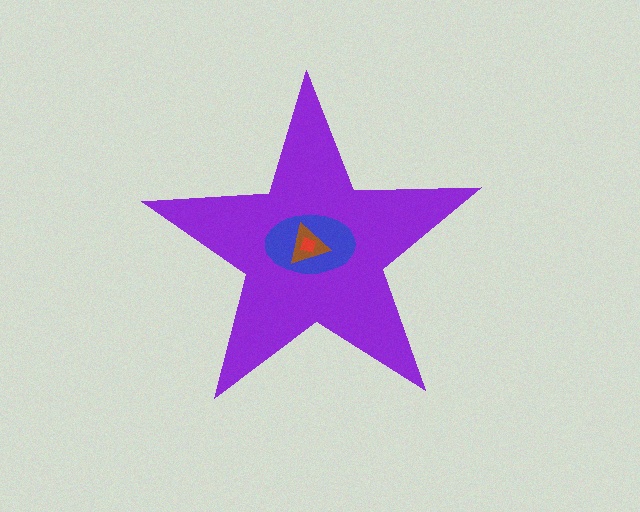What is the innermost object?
The red square.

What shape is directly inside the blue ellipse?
The brown triangle.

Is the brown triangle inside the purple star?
Yes.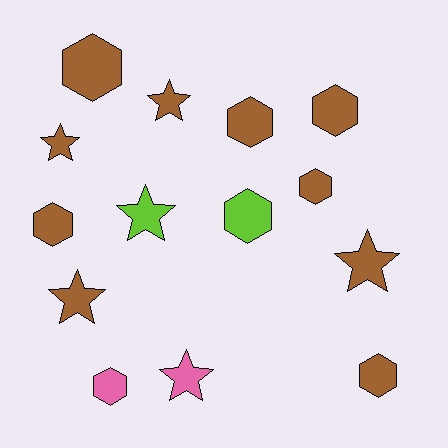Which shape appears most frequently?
Hexagon, with 8 objects.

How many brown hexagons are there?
There are 6 brown hexagons.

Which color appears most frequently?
Brown, with 10 objects.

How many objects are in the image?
There are 14 objects.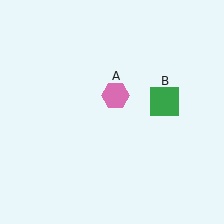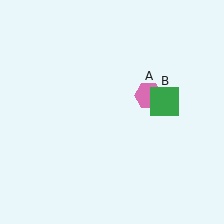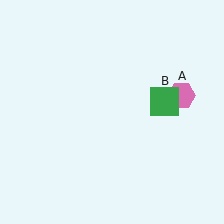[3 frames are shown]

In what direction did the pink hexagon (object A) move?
The pink hexagon (object A) moved right.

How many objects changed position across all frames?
1 object changed position: pink hexagon (object A).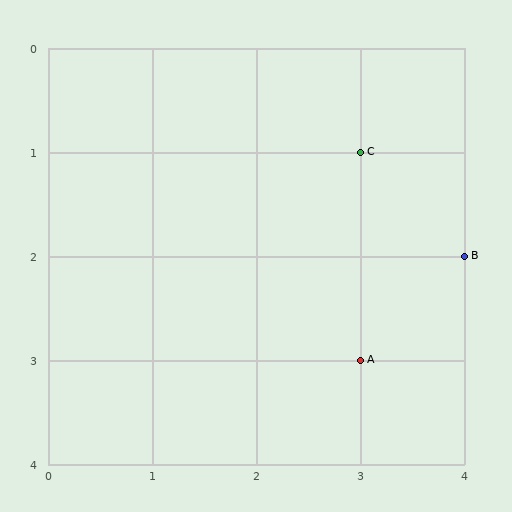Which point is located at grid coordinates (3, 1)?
Point C is at (3, 1).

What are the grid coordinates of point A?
Point A is at grid coordinates (3, 3).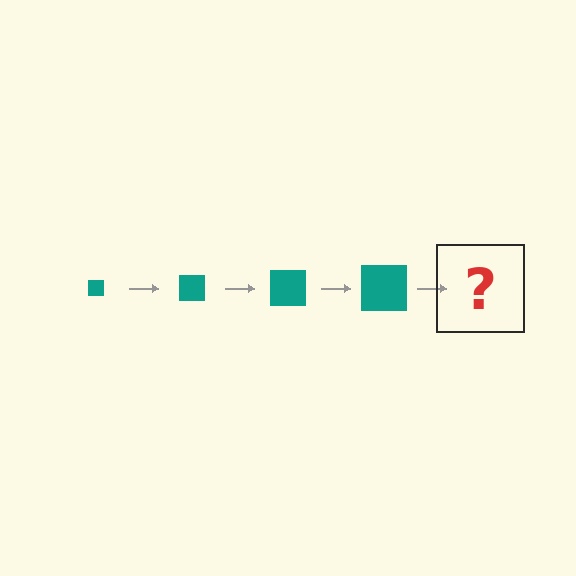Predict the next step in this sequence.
The next step is a teal square, larger than the previous one.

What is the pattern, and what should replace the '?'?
The pattern is that the square gets progressively larger each step. The '?' should be a teal square, larger than the previous one.